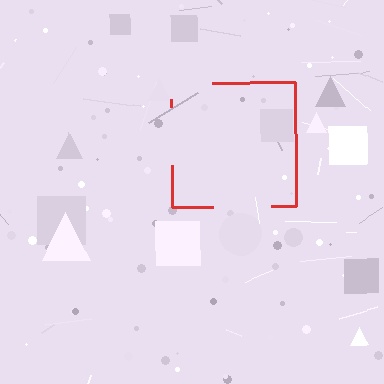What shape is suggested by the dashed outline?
The dashed outline suggests a square.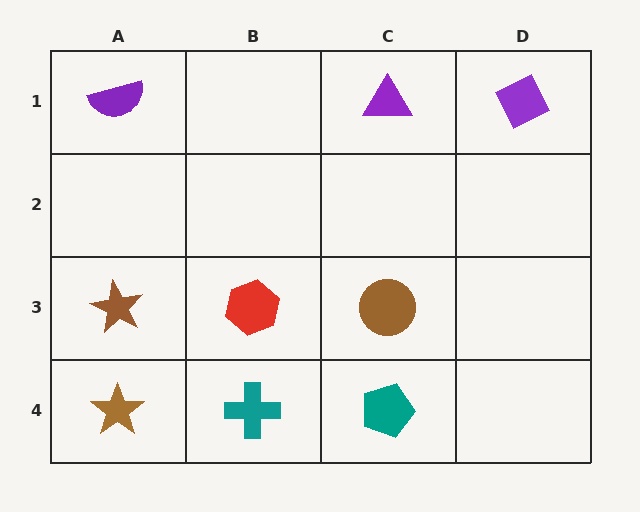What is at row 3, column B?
A red hexagon.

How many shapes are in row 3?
3 shapes.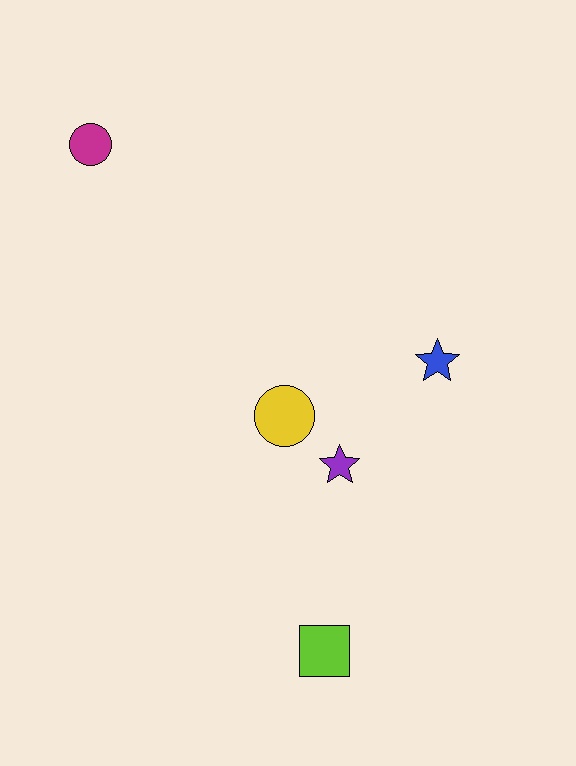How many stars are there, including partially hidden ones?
There are 2 stars.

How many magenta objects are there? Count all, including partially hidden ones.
There is 1 magenta object.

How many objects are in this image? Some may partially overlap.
There are 5 objects.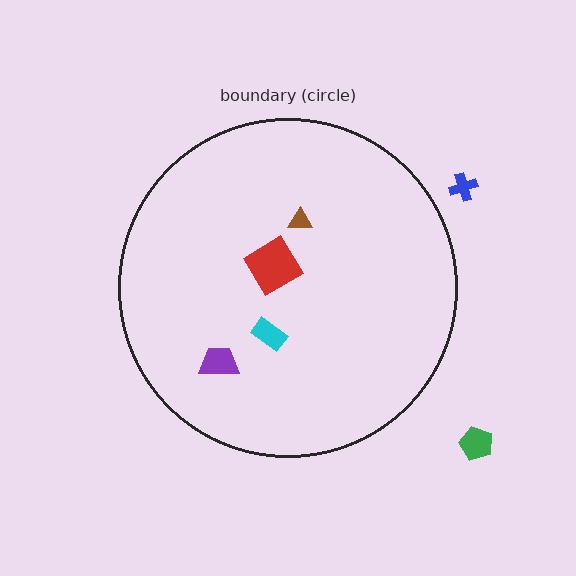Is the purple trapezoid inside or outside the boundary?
Inside.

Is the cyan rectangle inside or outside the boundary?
Inside.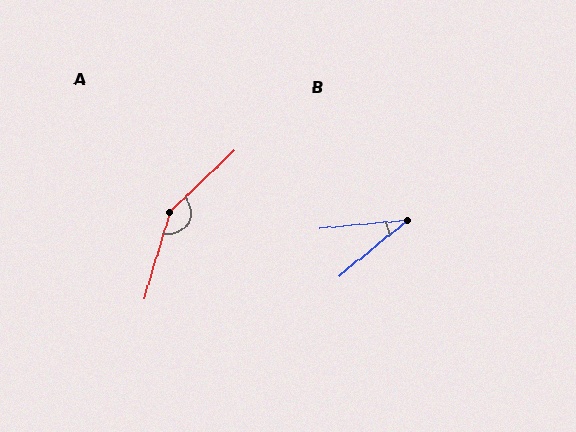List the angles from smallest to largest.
B (34°), A (150°).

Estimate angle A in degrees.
Approximately 150 degrees.